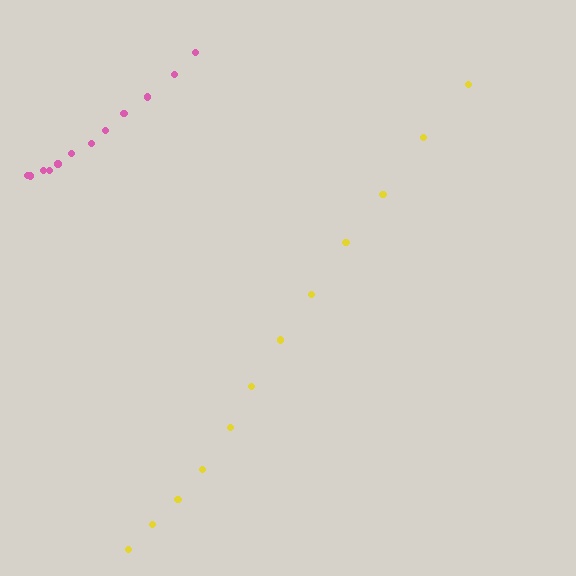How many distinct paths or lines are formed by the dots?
There are 2 distinct paths.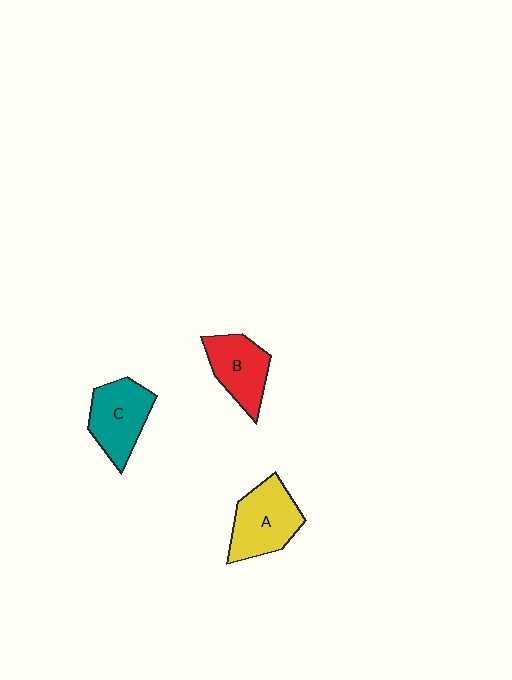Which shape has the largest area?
Shape A (yellow).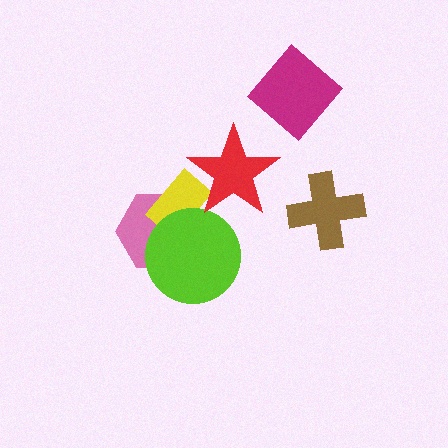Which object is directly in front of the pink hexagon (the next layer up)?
The yellow rectangle is directly in front of the pink hexagon.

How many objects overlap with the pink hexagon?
2 objects overlap with the pink hexagon.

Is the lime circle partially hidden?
No, no other shape covers it.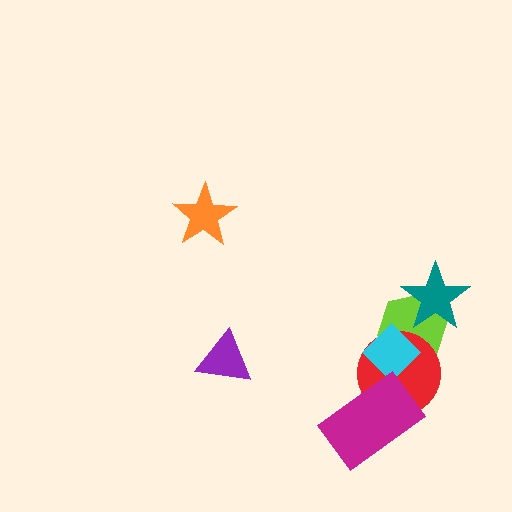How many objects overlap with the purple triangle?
0 objects overlap with the purple triangle.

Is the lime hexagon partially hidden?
Yes, it is partially covered by another shape.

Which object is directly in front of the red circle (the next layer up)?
The cyan diamond is directly in front of the red circle.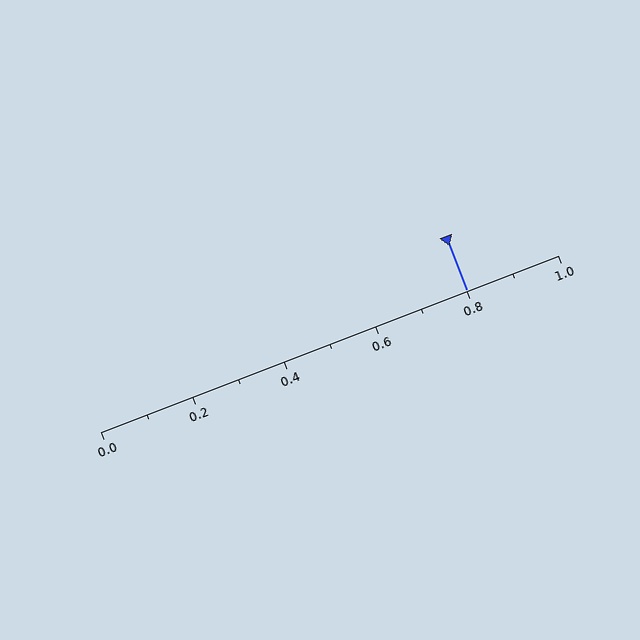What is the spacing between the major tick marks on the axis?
The major ticks are spaced 0.2 apart.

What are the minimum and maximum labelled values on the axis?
The axis runs from 0.0 to 1.0.